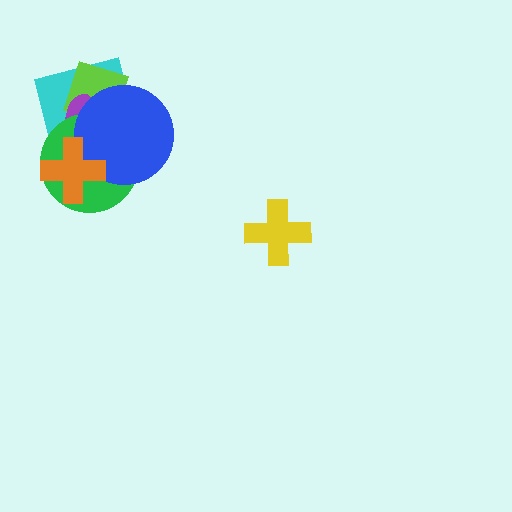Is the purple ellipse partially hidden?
Yes, it is partially covered by another shape.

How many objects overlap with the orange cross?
4 objects overlap with the orange cross.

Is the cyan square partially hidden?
Yes, it is partially covered by another shape.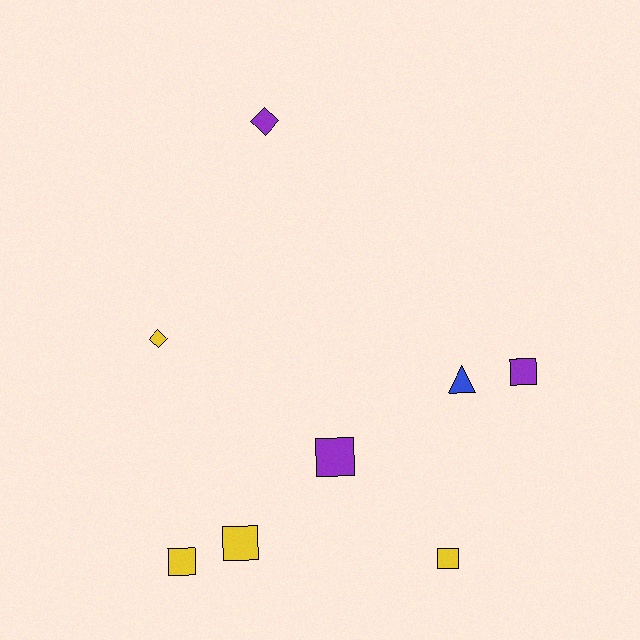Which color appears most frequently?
Yellow, with 4 objects.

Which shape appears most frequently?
Square, with 5 objects.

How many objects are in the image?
There are 8 objects.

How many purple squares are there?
There are 2 purple squares.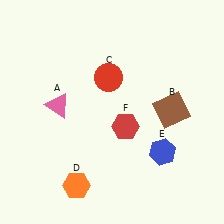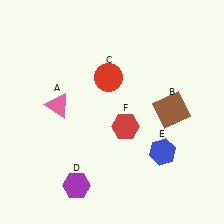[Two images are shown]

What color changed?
The hexagon (D) changed from orange in Image 1 to purple in Image 2.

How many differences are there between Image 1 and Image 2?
There is 1 difference between the two images.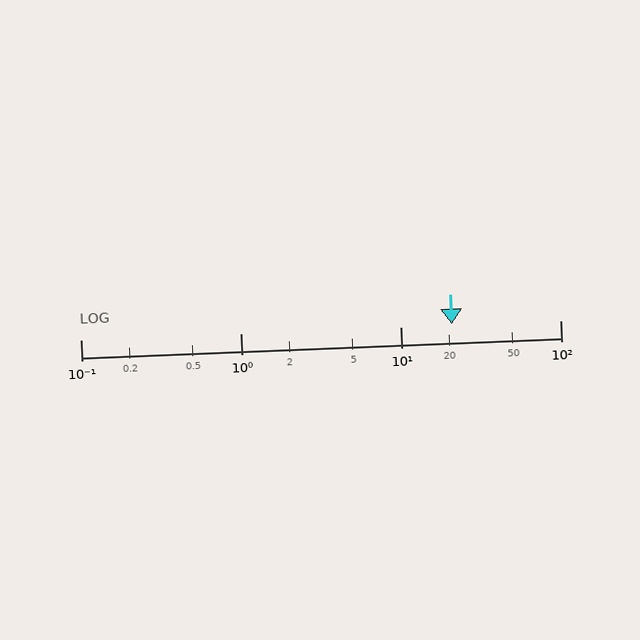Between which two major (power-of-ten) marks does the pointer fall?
The pointer is between 10 and 100.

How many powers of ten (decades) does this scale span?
The scale spans 3 decades, from 0.1 to 100.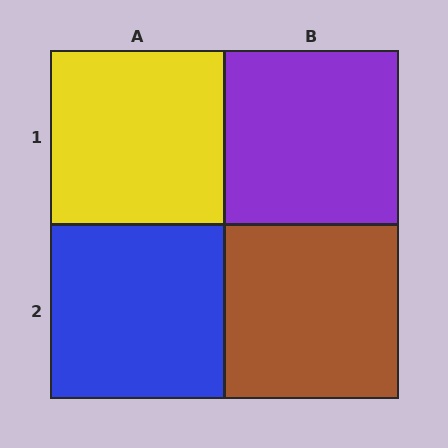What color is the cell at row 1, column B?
Purple.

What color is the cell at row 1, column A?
Yellow.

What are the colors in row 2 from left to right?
Blue, brown.